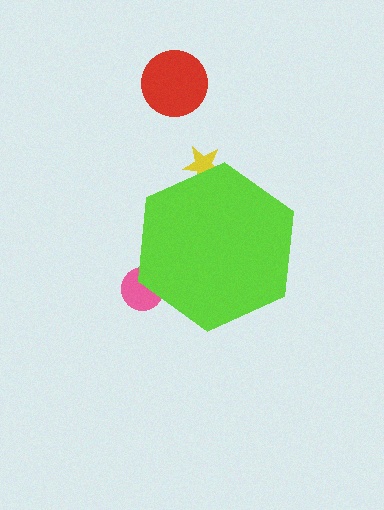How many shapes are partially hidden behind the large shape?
2 shapes are partially hidden.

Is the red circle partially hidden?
No, the red circle is fully visible.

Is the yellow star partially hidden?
Yes, the yellow star is partially hidden behind the lime hexagon.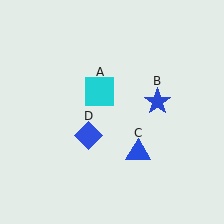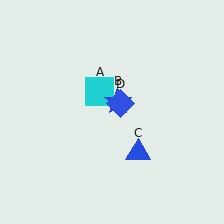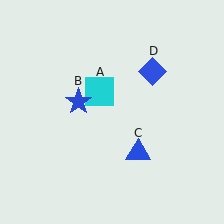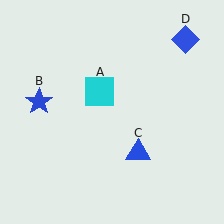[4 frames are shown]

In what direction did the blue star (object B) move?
The blue star (object B) moved left.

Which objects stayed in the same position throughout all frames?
Cyan square (object A) and blue triangle (object C) remained stationary.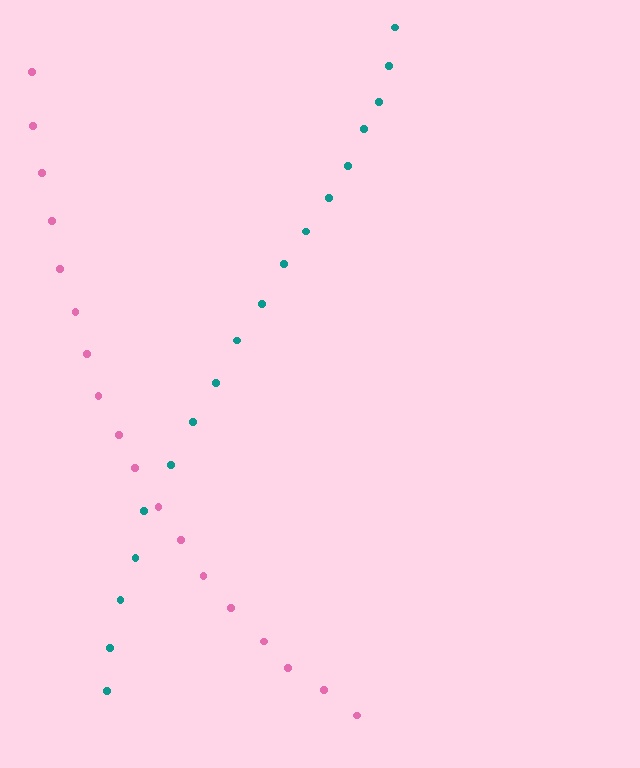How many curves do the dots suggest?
There are 2 distinct paths.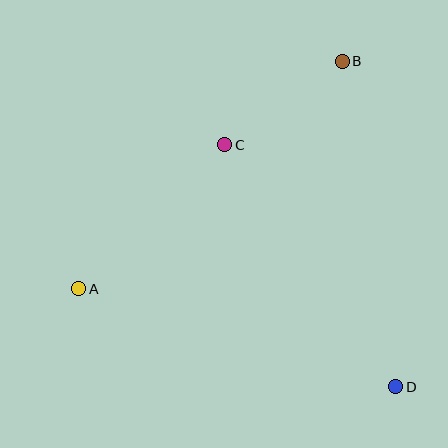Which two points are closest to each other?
Points B and C are closest to each other.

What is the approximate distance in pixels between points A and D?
The distance between A and D is approximately 332 pixels.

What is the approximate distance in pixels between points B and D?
The distance between B and D is approximately 330 pixels.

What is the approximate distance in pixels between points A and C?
The distance between A and C is approximately 205 pixels.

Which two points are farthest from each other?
Points A and B are farthest from each other.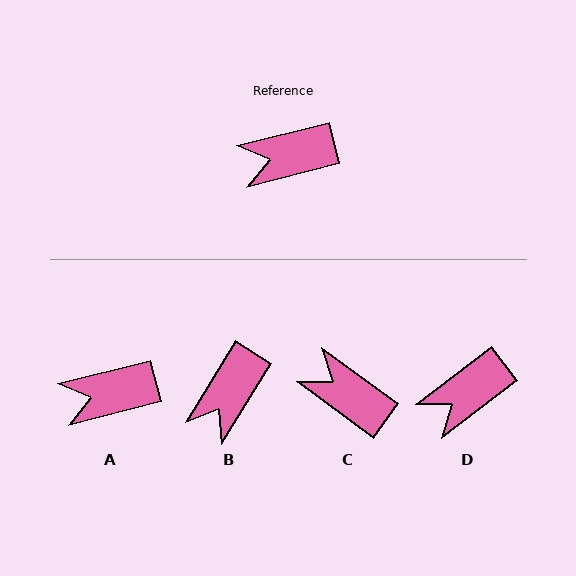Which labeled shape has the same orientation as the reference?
A.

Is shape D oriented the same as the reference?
No, it is off by about 23 degrees.